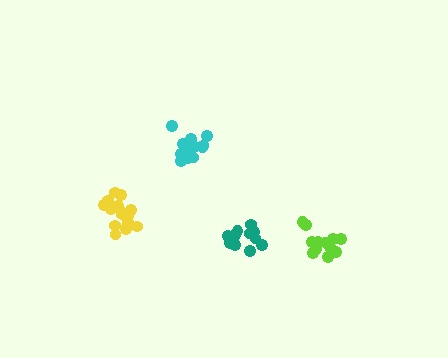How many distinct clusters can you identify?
There are 4 distinct clusters.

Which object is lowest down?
The lime cluster is bottommost.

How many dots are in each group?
Group 1: 11 dots, Group 2: 14 dots, Group 3: 13 dots, Group 4: 16 dots (54 total).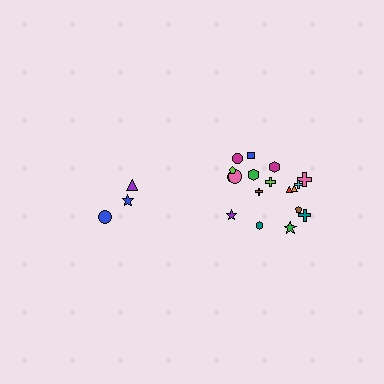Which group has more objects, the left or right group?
The right group.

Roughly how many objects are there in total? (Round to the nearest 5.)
Roughly 20 objects in total.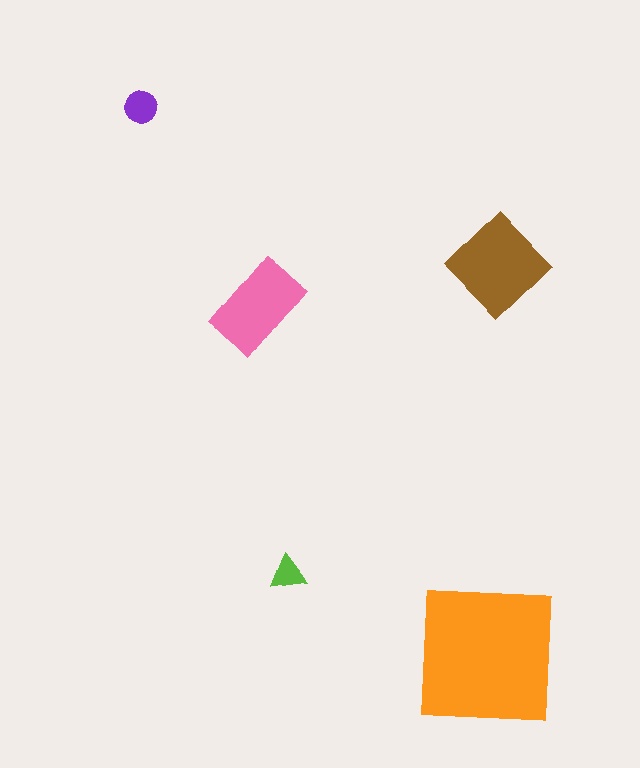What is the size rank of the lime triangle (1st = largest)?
5th.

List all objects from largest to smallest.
The orange square, the brown diamond, the pink rectangle, the purple circle, the lime triangle.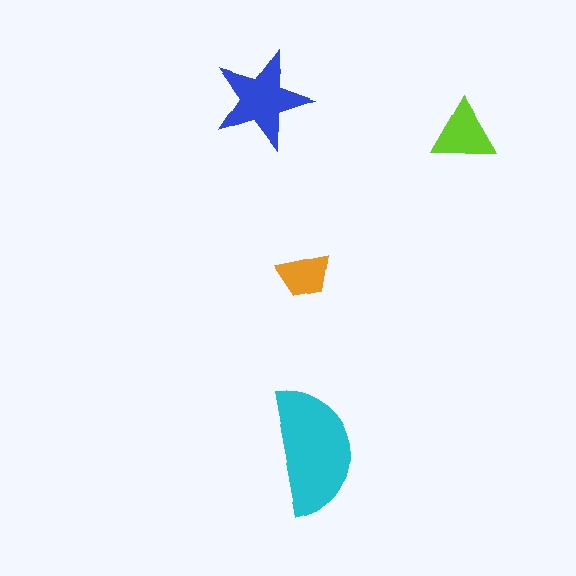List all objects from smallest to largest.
The orange trapezoid, the lime triangle, the blue star, the cyan semicircle.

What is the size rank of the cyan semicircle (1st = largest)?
1st.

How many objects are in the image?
There are 4 objects in the image.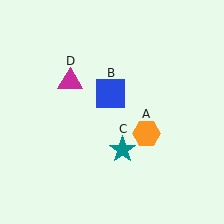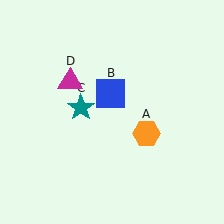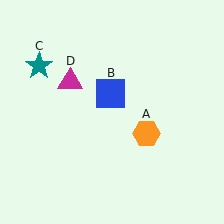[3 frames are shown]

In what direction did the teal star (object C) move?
The teal star (object C) moved up and to the left.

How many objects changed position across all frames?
1 object changed position: teal star (object C).